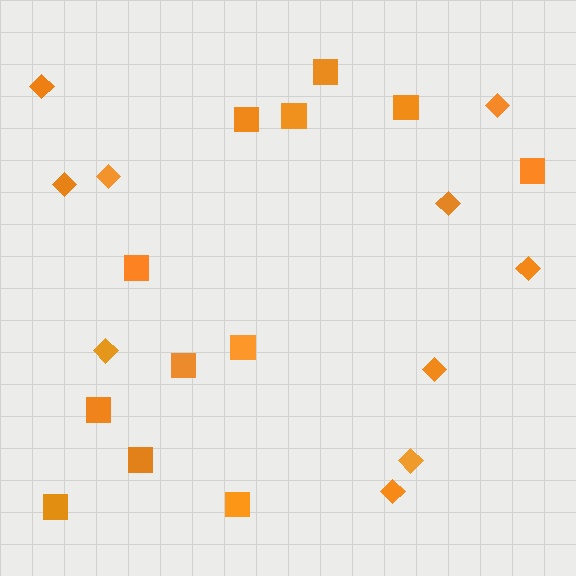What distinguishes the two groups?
There are 2 groups: one group of squares (12) and one group of diamonds (10).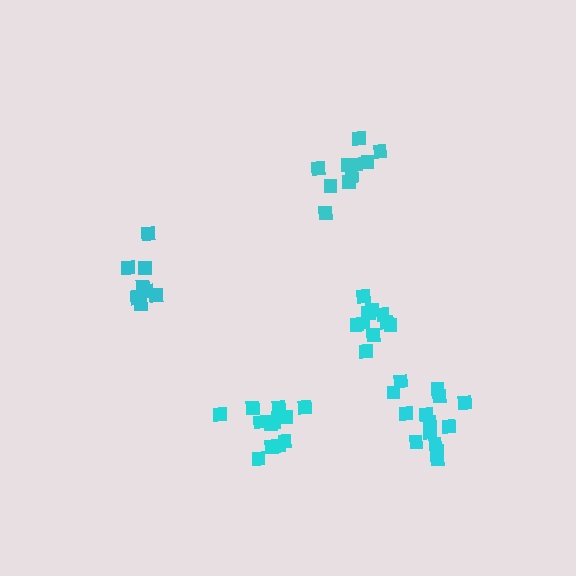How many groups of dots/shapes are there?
There are 5 groups.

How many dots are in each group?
Group 1: 11 dots, Group 2: 14 dots, Group 3: 9 dots, Group 4: 13 dots, Group 5: 10 dots (57 total).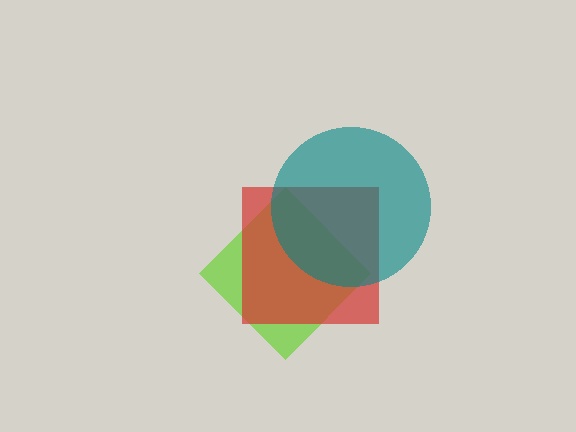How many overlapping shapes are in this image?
There are 3 overlapping shapes in the image.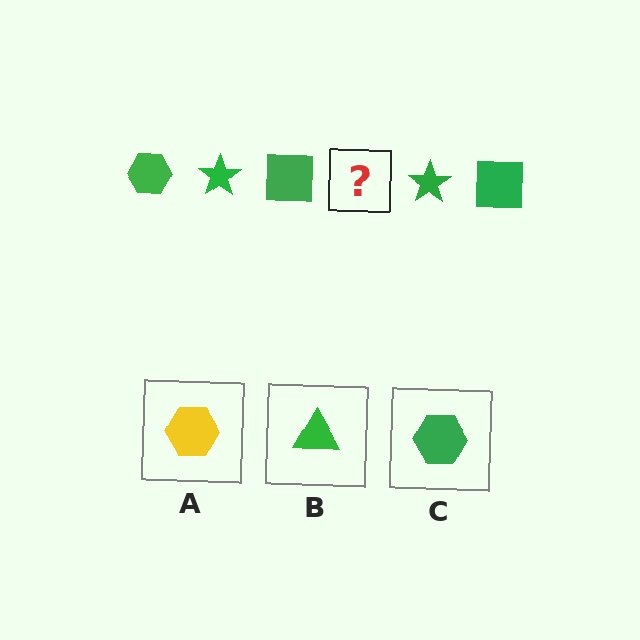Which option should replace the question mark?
Option C.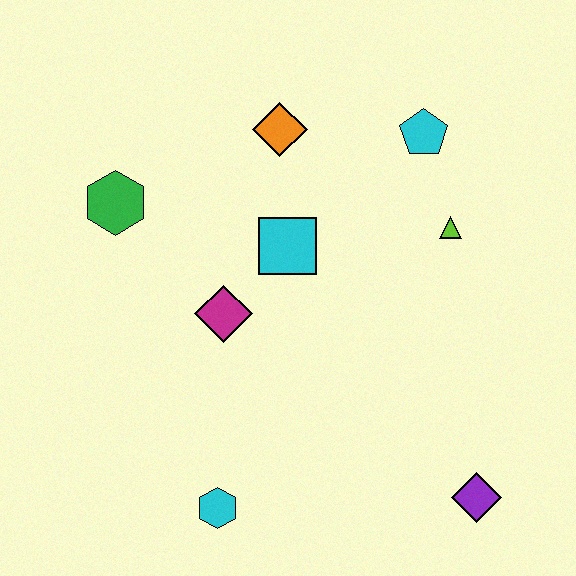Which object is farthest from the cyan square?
The purple diamond is farthest from the cyan square.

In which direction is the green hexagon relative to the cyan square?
The green hexagon is to the left of the cyan square.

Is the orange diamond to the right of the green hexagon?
Yes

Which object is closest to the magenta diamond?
The cyan square is closest to the magenta diamond.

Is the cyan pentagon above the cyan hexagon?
Yes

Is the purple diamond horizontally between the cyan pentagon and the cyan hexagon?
No